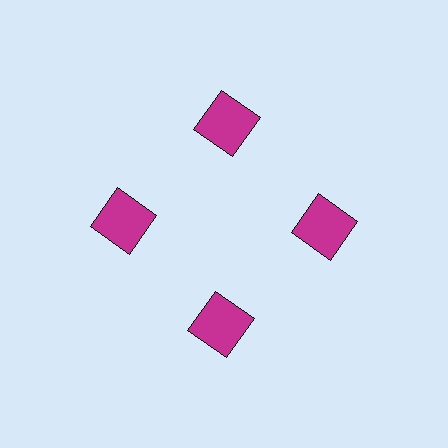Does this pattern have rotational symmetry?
Yes, this pattern has 4-fold rotational symmetry. It looks the same after rotating 90 degrees around the center.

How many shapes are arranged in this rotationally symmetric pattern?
There are 4 shapes, arranged in 4 groups of 1.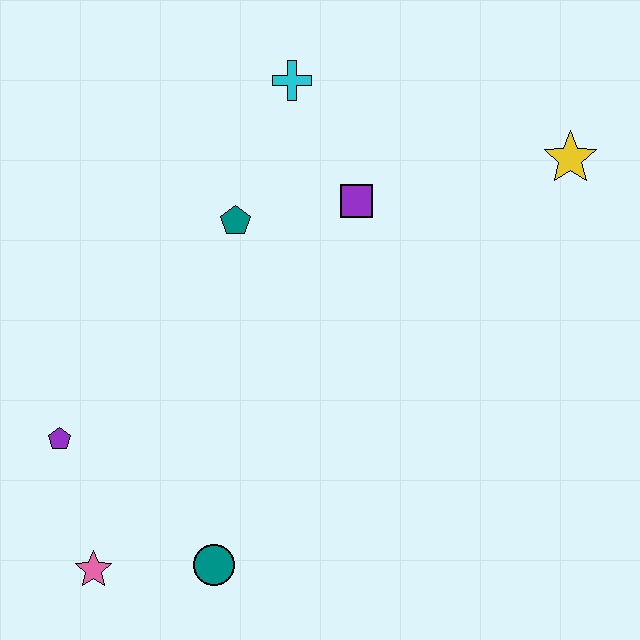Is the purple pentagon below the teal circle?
No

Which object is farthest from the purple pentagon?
The yellow star is farthest from the purple pentagon.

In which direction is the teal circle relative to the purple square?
The teal circle is below the purple square.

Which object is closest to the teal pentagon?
The purple square is closest to the teal pentagon.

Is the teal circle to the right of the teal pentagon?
No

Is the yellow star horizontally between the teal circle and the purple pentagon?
No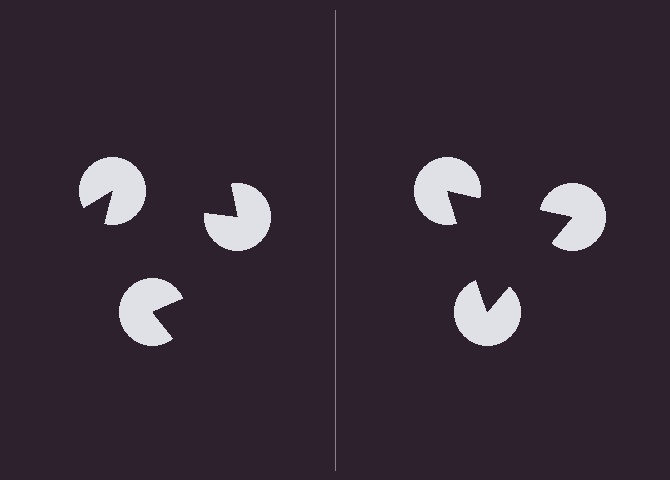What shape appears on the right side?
An illusory triangle.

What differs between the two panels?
The pac-man discs are positioned identically on both sides; only the wedge orientations differ. On the right they align to a triangle; on the left they are misaligned.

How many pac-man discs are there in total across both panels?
6 — 3 on each side.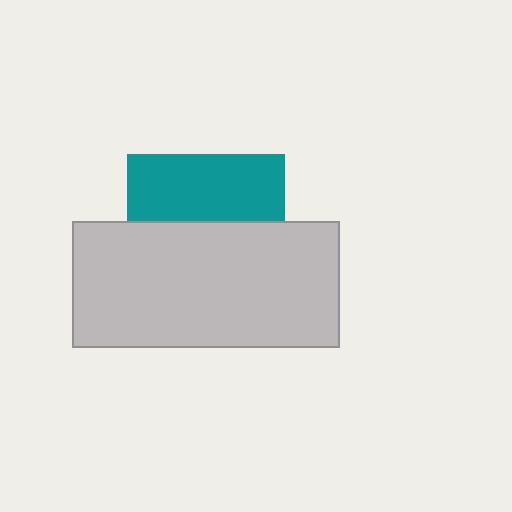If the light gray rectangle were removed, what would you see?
You would see the complete teal square.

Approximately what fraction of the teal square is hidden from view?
Roughly 57% of the teal square is hidden behind the light gray rectangle.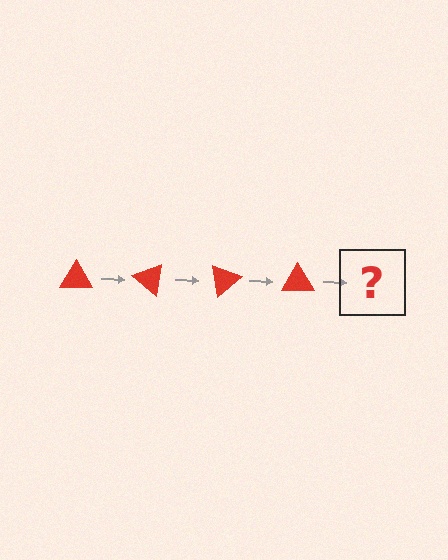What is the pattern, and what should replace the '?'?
The pattern is that the triangle rotates 40 degrees each step. The '?' should be a red triangle rotated 160 degrees.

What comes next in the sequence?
The next element should be a red triangle rotated 160 degrees.